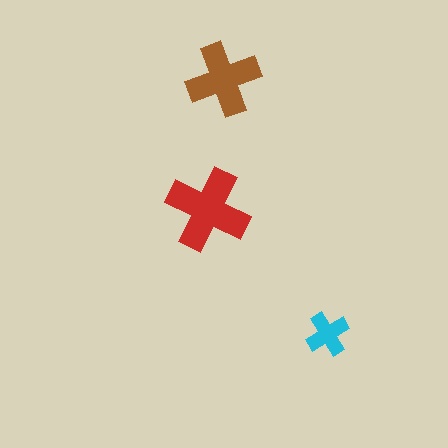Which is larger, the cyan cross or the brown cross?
The brown one.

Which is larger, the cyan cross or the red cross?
The red one.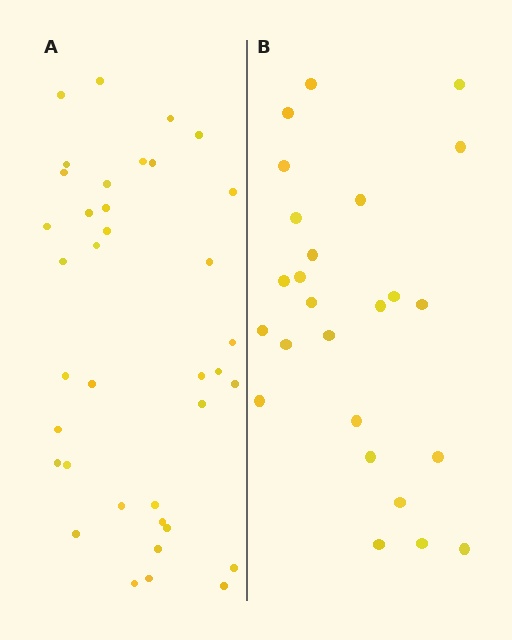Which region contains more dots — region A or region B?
Region A (the left region) has more dots.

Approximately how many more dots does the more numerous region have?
Region A has roughly 12 or so more dots than region B.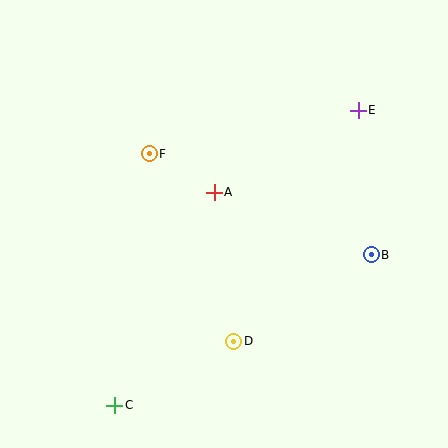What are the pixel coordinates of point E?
Point E is at (358, 110).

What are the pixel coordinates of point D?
Point D is at (234, 341).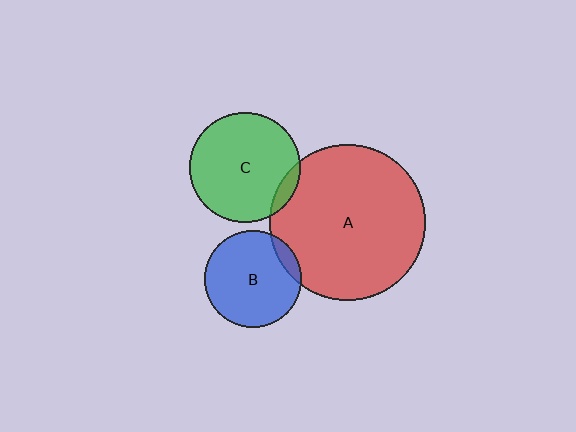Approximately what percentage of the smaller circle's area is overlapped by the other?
Approximately 5%.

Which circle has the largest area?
Circle A (red).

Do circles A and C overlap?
Yes.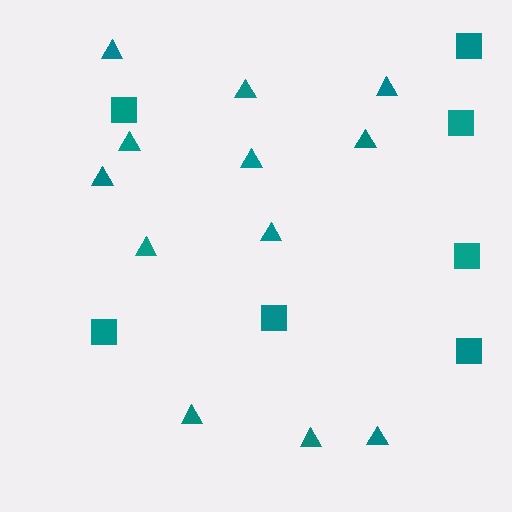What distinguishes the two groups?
There are 2 groups: one group of triangles (12) and one group of squares (7).